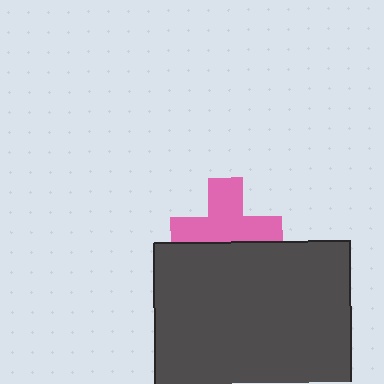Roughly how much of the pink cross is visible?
About half of it is visible (roughly 62%).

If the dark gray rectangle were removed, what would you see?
You would see the complete pink cross.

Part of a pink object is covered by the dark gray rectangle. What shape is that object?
It is a cross.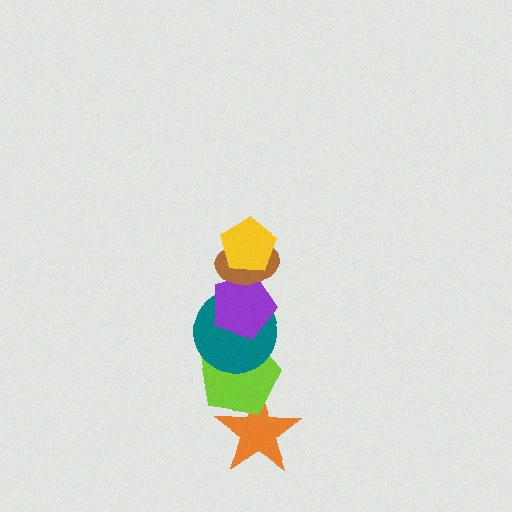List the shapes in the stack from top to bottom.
From top to bottom: the yellow pentagon, the brown ellipse, the purple pentagon, the teal circle, the lime pentagon, the orange star.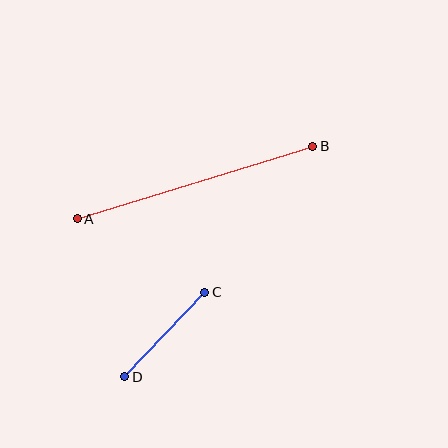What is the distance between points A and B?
The distance is approximately 246 pixels.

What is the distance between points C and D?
The distance is approximately 117 pixels.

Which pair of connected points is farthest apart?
Points A and B are farthest apart.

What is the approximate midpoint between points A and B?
The midpoint is at approximately (195, 183) pixels.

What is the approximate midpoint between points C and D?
The midpoint is at approximately (165, 335) pixels.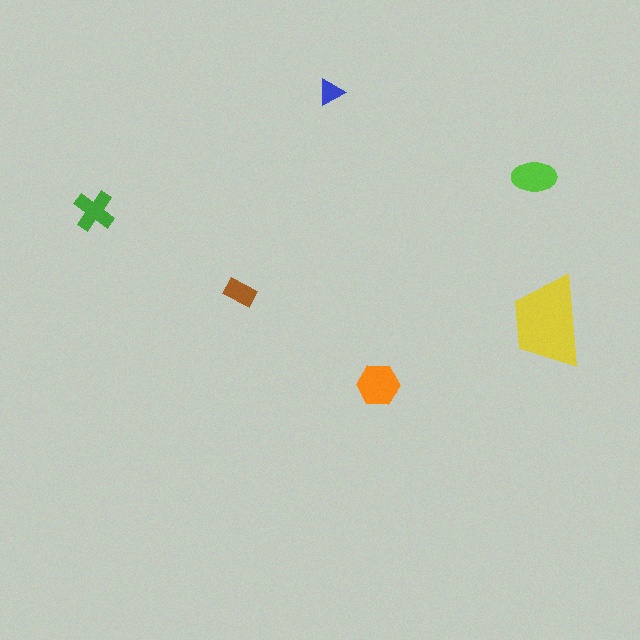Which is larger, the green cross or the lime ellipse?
The lime ellipse.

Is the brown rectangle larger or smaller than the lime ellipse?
Smaller.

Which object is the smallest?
The blue triangle.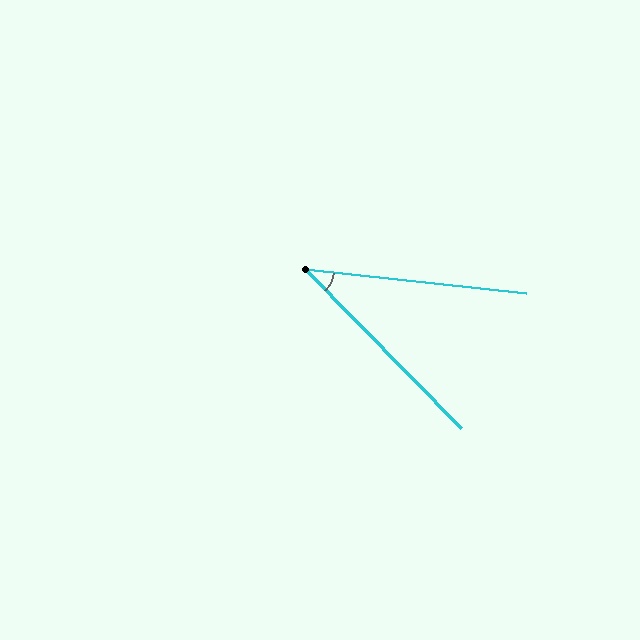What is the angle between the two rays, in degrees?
Approximately 39 degrees.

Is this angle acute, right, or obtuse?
It is acute.